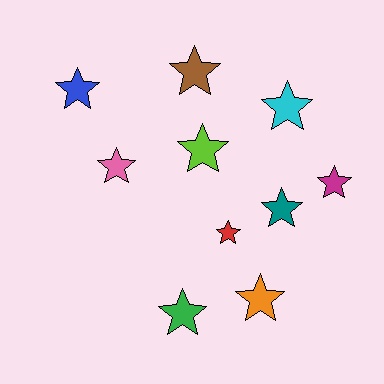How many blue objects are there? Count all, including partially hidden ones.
There is 1 blue object.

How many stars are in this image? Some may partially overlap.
There are 10 stars.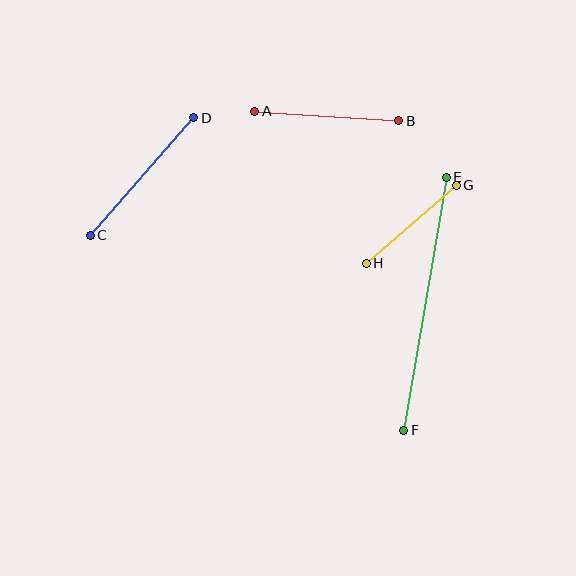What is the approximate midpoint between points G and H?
The midpoint is at approximately (411, 224) pixels.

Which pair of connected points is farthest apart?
Points E and F are farthest apart.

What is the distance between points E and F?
The distance is approximately 256 pixels.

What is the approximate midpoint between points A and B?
The midpoint is at approximately (327, 116) pixels.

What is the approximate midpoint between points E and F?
The midpoint is at approximately (425, 304) pixels.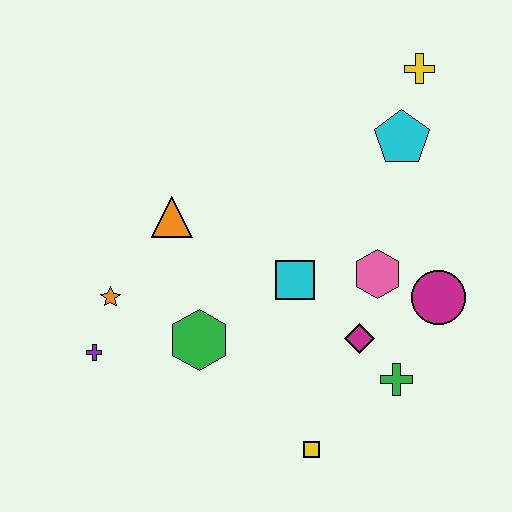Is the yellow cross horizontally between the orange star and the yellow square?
No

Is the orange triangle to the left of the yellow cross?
Yes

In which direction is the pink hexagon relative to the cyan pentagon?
The pink hexagon is below the cyan pentagon.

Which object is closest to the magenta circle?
The pink hexagon is closest to the magenta circle.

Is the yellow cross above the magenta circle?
Yes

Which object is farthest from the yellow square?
The yellow cross is farthest from the yellow square.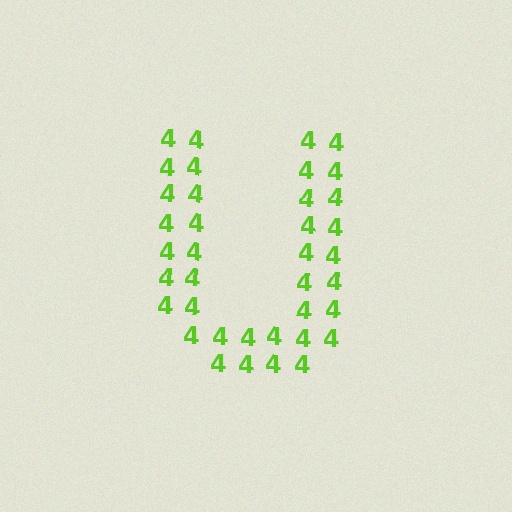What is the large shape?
The large shape is the letter U.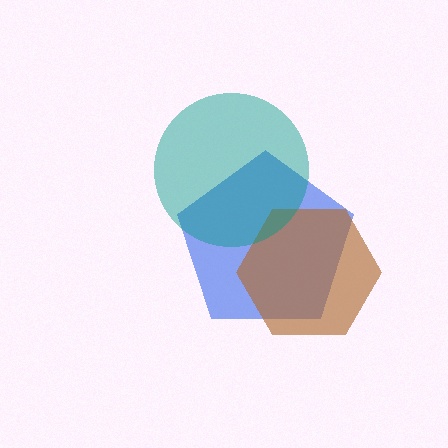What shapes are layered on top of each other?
The layered shapes are: a blue pentagon, a brown hexagon, a teal circle.